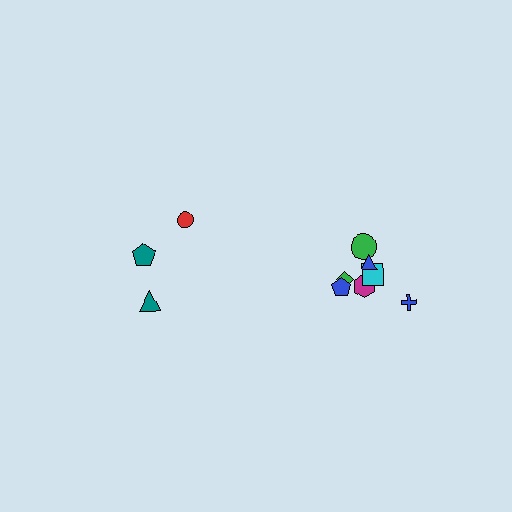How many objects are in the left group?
There are 3 objects.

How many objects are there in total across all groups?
There are 10 objects.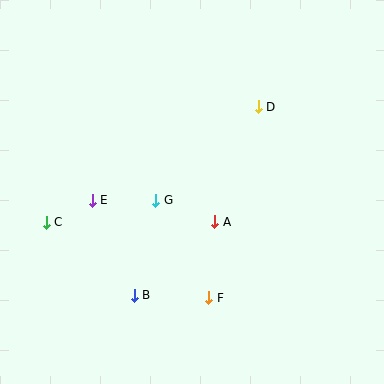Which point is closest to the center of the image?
Point G at (156, 200) is closest to the center.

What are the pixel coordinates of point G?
Point G is at (156, 200).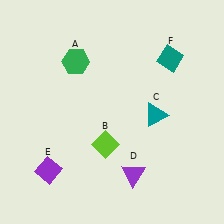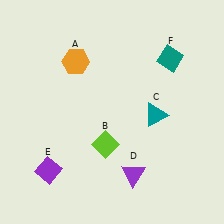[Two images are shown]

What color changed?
The hexagon (A) changed from green in Image 1 to orange in Image 2.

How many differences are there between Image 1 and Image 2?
There is 1 difference between the two images.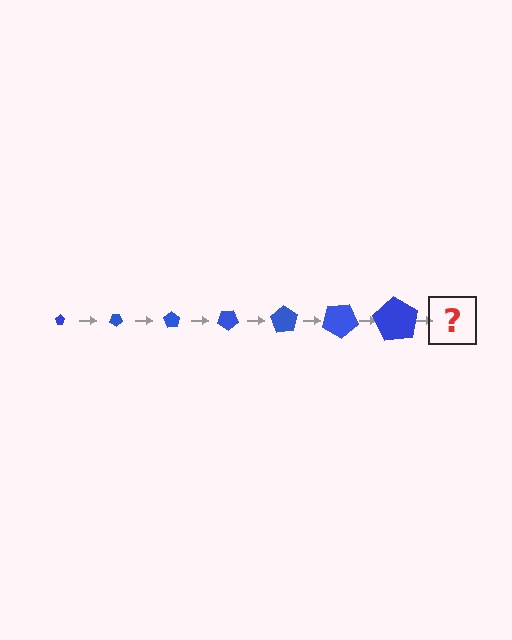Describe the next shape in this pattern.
It should be a pentagon, larger than the previous one and rotated 245 degrees from the start.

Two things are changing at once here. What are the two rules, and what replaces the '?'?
The two rules are that the pentagon grows larger each step and it rotates 35 degrees each step. The '?' should be a pentagon, larger than the previous one and rotated 245 degrees from the start.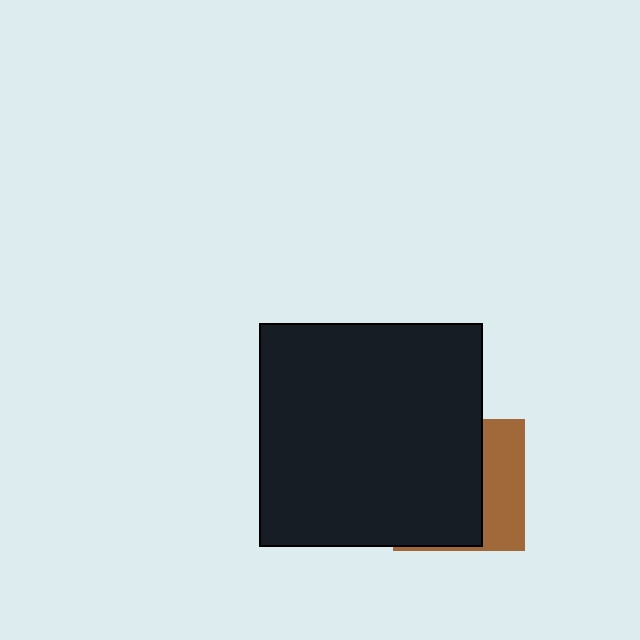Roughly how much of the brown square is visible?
A small part of it is visible (roughly 34%).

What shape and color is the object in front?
The object in front is a black square.